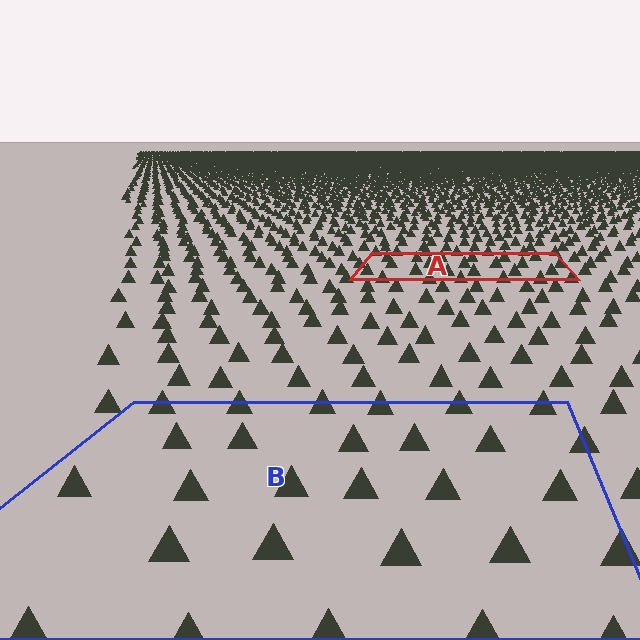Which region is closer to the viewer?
Region B is closer. The texture elements there are larger and more spread out.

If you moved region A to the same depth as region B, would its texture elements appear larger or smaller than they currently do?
They would appear larger. At a closer depth, the same texture elements are projected at a bigger on-screen size.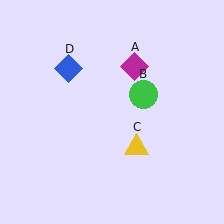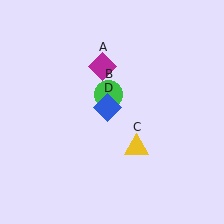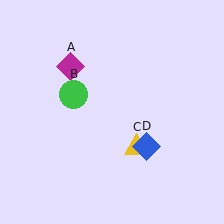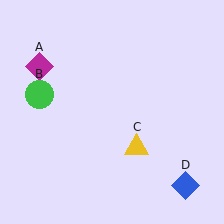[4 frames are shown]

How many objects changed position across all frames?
3 objects changed position: magenta diamond (object A), green circle (object B), blue diamond (object D).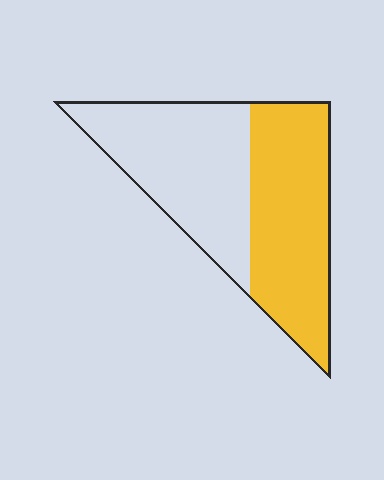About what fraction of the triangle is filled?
About one half (1/2).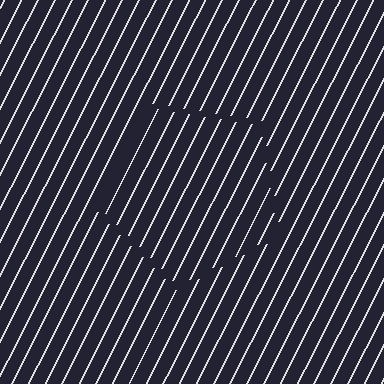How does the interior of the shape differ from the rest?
The interior of the shape contains the same grating, shifted by half a period — the contour is defined by the phase discontinuity where line-ends from the inner and outer gratings abut.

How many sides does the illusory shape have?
5 sides — the line-ends trace a pentagon.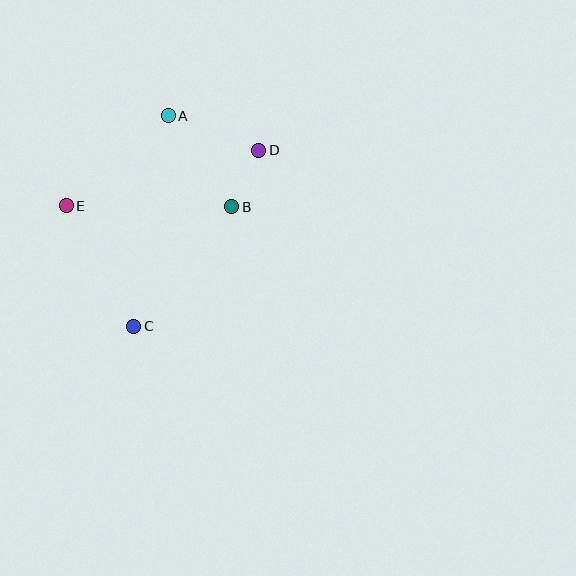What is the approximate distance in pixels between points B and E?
The distance between B and E is approximately 166 pixels.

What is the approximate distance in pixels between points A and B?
The distance between A and B is approximately 111 pixels.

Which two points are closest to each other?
Points B and D are closest to each other.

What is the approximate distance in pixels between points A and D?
The distance between A and D is approximately 97 pixels.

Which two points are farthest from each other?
Points C and D are farthest from each other.